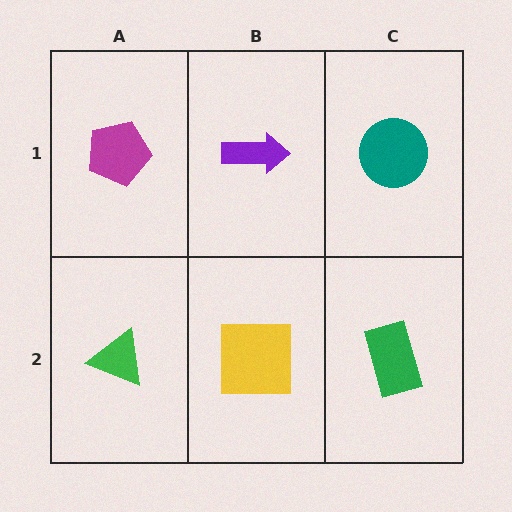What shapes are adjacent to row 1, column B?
A yellow square (row 2, column B), a magenta pentagon (row 1, column A), a teal circle (row 1, column C).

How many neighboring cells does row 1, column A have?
2.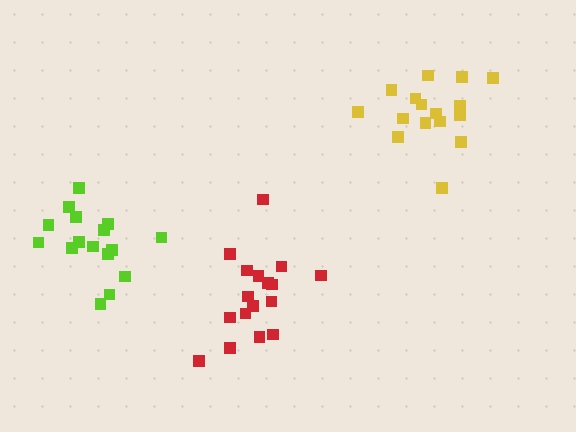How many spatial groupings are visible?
There are 3 spatial groupings.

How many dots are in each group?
Group 1: 17 dots, Group 2: 16 dots, Group 3: 16 dots (49 total).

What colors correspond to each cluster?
The clusters are colored: red, yellow, lime.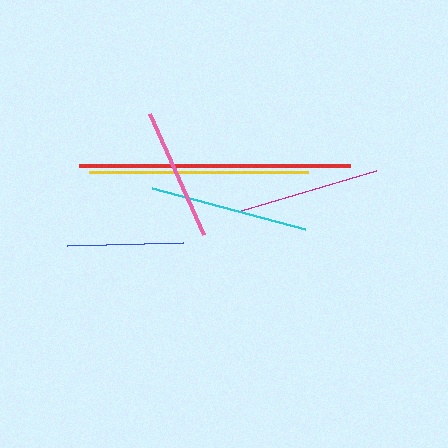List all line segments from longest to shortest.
From longest to shortest: red, yellow, cyan, magenta, pink, blue.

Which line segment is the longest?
The red line is the longest at approximately 271 pixels.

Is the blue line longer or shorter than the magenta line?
The magenta line is longer than the blue line.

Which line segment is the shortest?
The blue line is the shortest at approximately 115 pixels.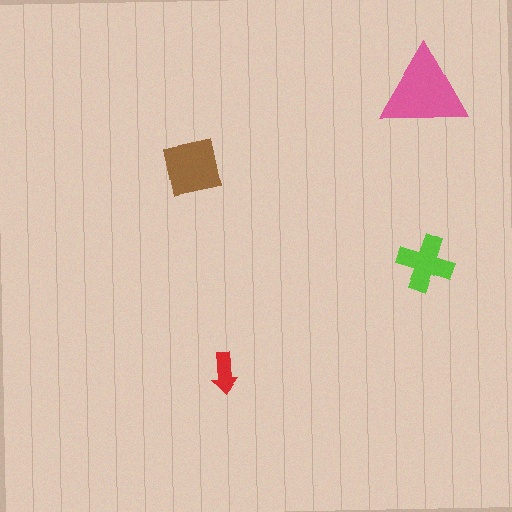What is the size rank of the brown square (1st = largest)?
2nd.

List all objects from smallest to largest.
The red arrow, the lime cross, the brown square, the pink triangle.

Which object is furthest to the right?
The pink triangle is rightmost.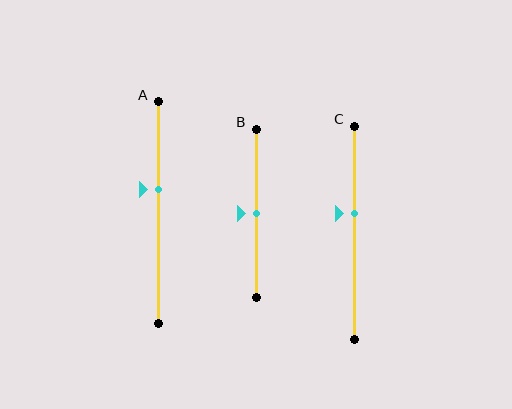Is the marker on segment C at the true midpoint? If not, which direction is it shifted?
No, the marker on segment C is shifted upward by about 9% of the segment length.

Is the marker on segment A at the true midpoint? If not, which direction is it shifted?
No, the marker on segment A is shifted upward by about 10% of the segment length.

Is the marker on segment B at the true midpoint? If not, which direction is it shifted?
Yes, the marker on segment B is at the true midpoint.